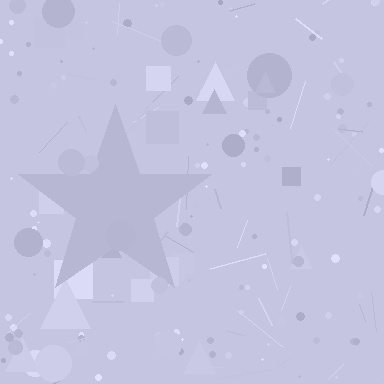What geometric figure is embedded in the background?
A star is embedded in the background.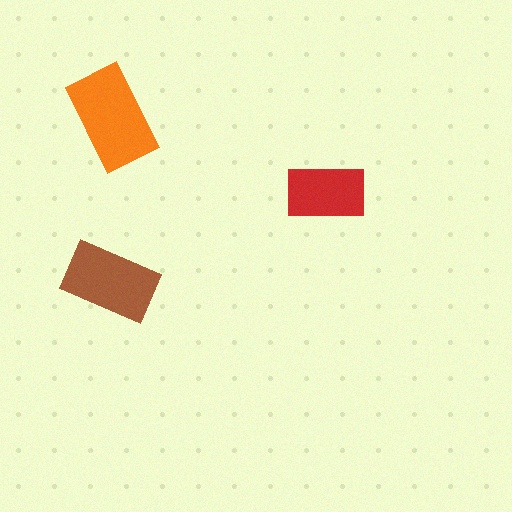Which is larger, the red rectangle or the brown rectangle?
The brown one.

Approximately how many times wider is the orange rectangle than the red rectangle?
About 1.5 times wider.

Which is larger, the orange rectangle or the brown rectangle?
The orange one.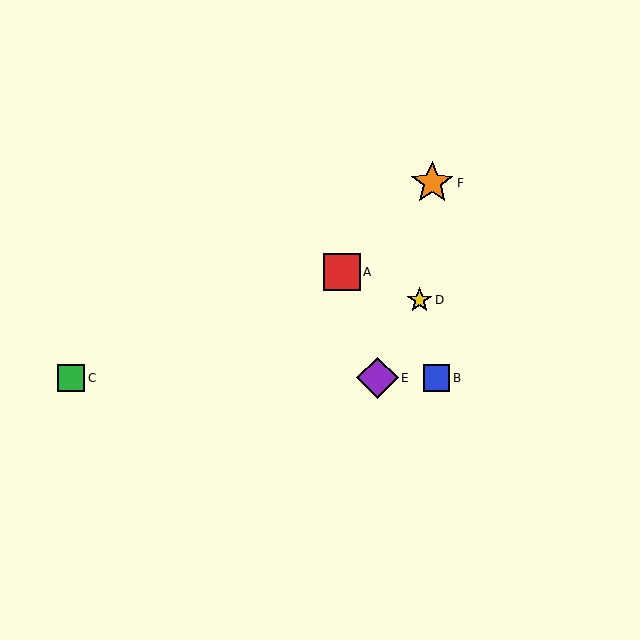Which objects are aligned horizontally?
Objects B, C, E are aligned horizontally.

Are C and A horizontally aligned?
No, C is at y≈378 and A is at y≈272.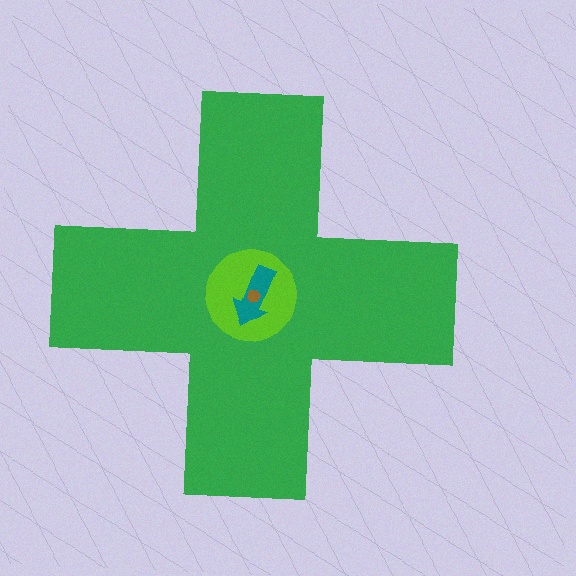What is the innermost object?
The brown hexagon.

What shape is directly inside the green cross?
The lime circle.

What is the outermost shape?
The green cross.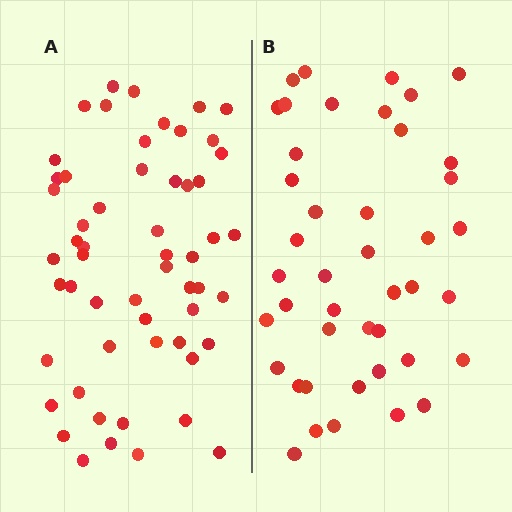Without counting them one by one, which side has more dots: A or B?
Region A (the left region) has more dots.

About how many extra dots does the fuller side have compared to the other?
Region A has approximately 15 more dots than region B.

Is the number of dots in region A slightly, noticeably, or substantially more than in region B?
Region A has noticeably more, but not dramatically so. The ratio is roughly 1.3 to 1.